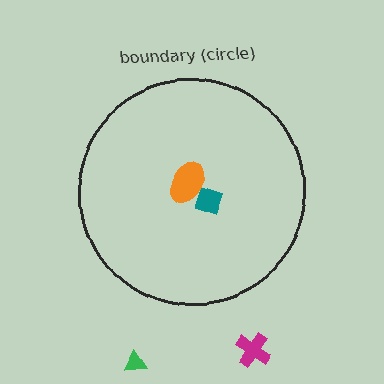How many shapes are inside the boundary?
2 inside, 2 outside.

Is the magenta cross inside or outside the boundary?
Outside.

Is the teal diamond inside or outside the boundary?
Inside.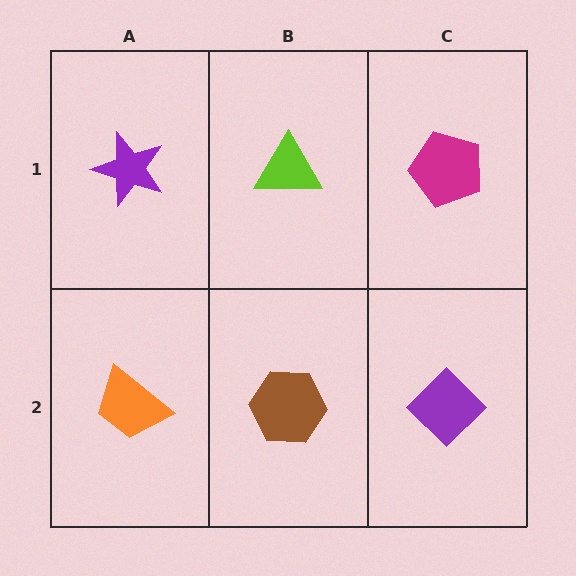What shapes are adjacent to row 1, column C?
A purple diamond (row 2, column C), a lime triangle (row 1, column B).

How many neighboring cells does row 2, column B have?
3.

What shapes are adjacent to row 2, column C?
A magenta pentagon (row 1, column C), a brown hexagon (row 2, column B).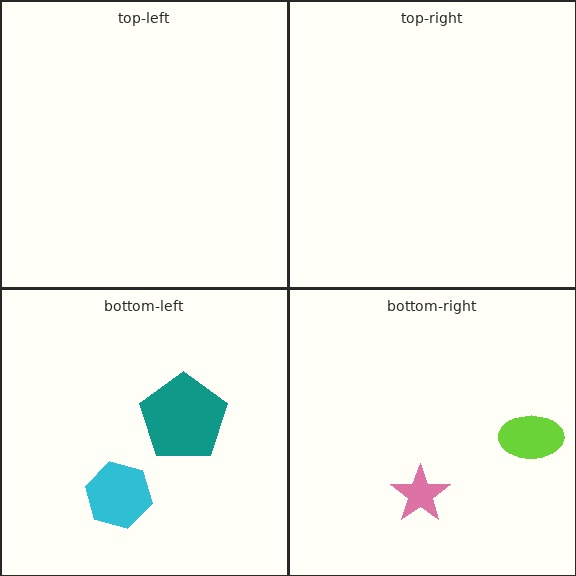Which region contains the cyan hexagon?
The bottom-left region.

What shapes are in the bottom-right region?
The pink star, the lime ellipse.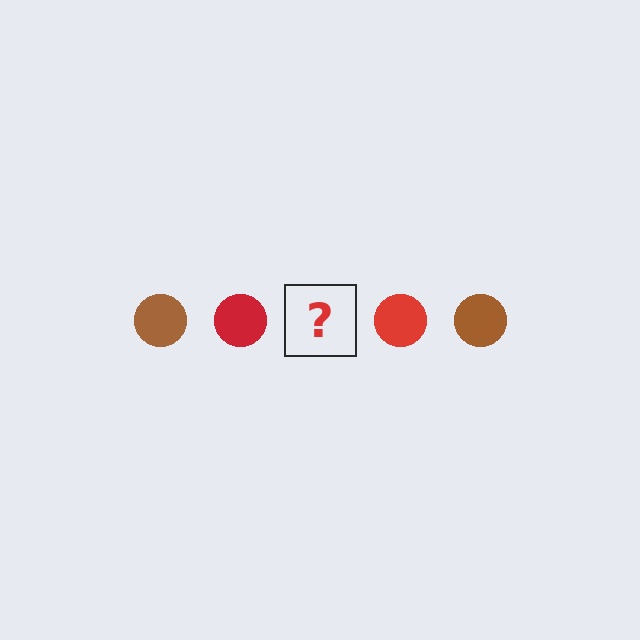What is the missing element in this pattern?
The missing element is a brown circle.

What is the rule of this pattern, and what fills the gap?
The rule is that the pattern cycles through brown, red circles. The gap should be filled with a brown circle.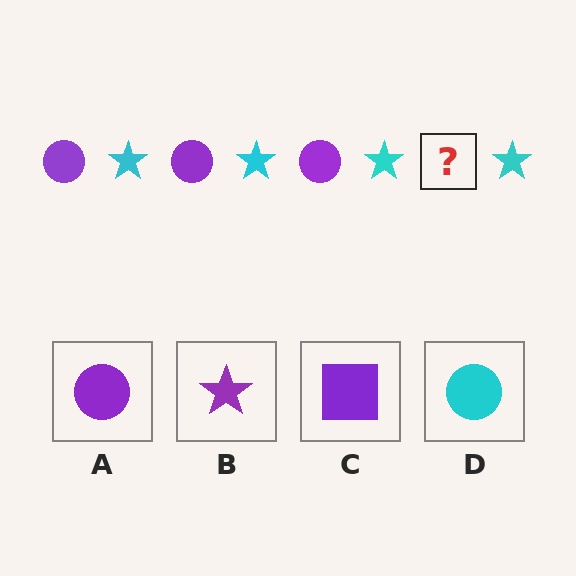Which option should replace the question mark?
Option A.